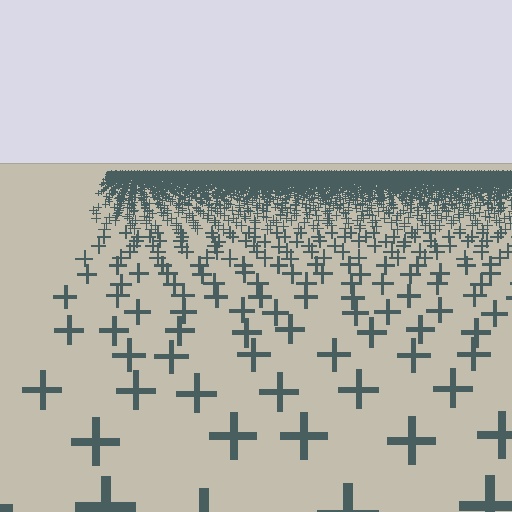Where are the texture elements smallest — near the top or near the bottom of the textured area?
Near the top.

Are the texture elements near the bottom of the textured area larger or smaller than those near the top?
Larger. Near the bottom, elements are closer to the viewer and appear at a bigger on-screen size.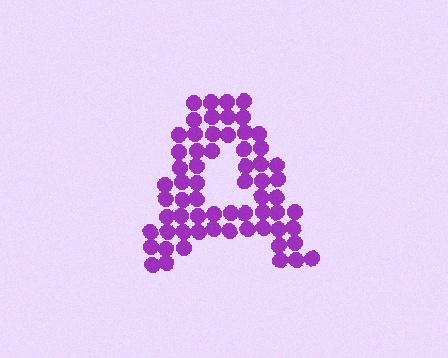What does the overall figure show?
The overall figure shows the letter A.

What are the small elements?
The small elements are circles.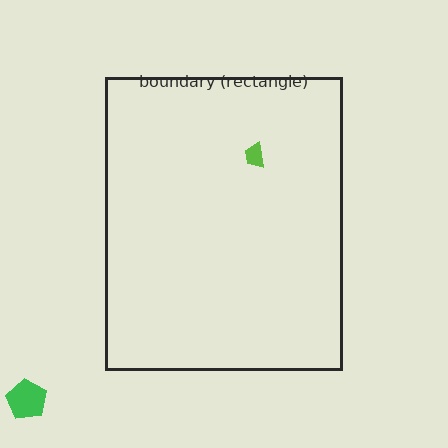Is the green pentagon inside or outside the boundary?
Outside.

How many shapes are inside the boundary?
1 inside, 1 outside.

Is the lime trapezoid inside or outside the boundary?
Inside.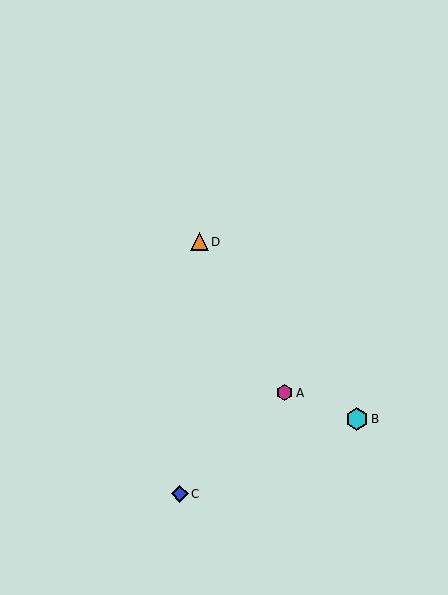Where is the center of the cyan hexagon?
The center of the cyan hexagon is at (357, 419).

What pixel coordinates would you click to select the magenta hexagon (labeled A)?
Click at (285, 393) to select the magenta hexagon A.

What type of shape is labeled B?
Shape B is a cyan hexagon.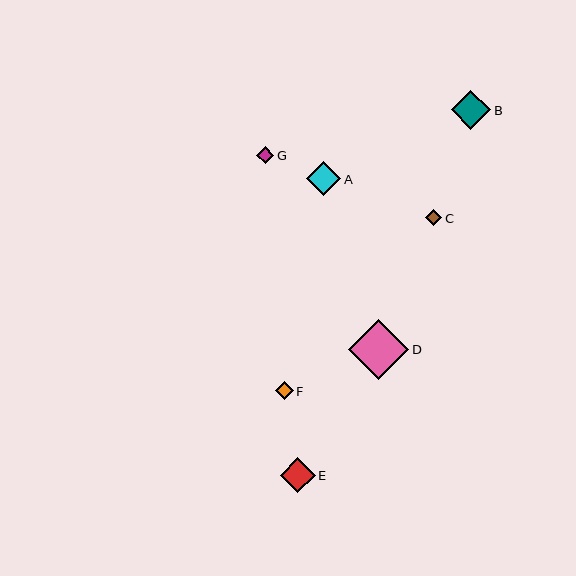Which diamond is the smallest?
Diamond C is the smallest with a size of approximately 16 pixels.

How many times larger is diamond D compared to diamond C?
Diamond D is approximately 3.7 times the size of diamond C.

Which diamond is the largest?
Diamond D is the largest with a size of approximately 60 pixels.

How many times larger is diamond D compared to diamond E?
Diamond D is approximately 1.7 times the size of diamond E.